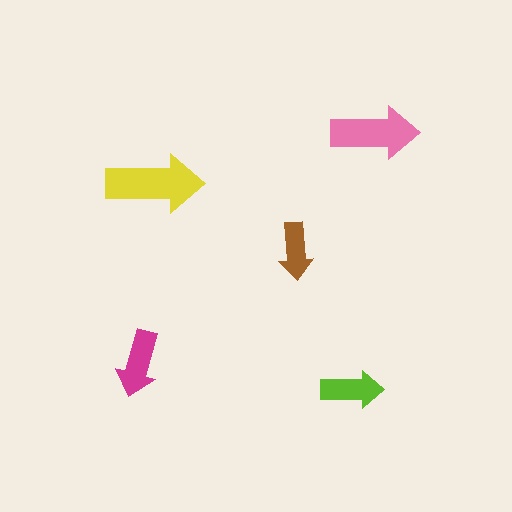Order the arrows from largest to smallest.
the yellow one, the pink one, the magenta one, the lime one, the brown one.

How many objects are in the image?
There are 5 objects in the image.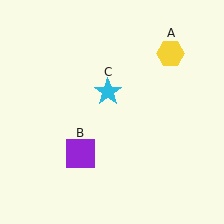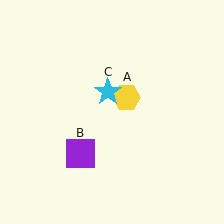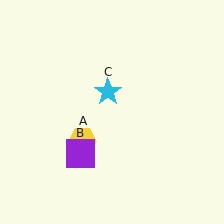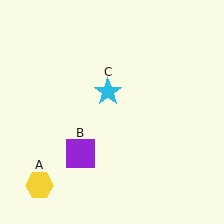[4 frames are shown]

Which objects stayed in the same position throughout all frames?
Purple square (object B) and cyan star (object C) remained stationary.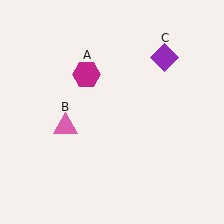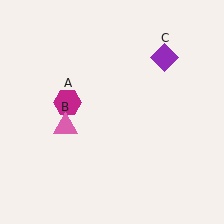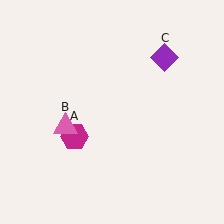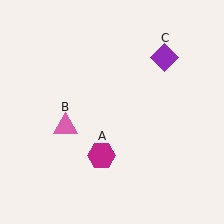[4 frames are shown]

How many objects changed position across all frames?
1 object changed position: magenta hexagon (object A).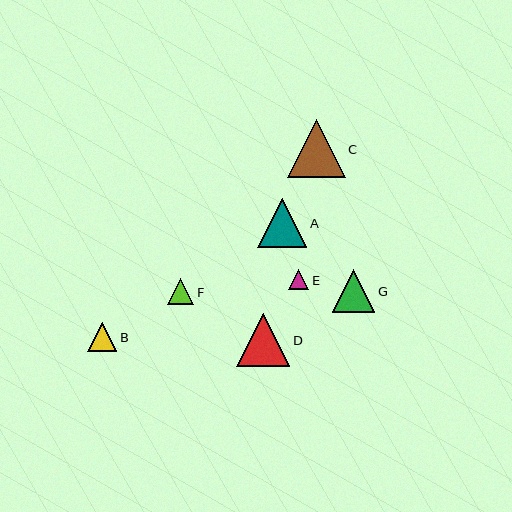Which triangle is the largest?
Triangle C is the largest with a size of approximately 58 pixels.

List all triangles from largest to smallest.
From largest to smallest: C, D, A, G, B, F, E.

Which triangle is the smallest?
Triangle E is the smallest with a size of approximately 20 pixels.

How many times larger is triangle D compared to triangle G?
Triangle D is approximately 1.3 times the size of triangle G.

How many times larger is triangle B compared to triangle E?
Triangle B is approximately 1.4 times the size of triangle E.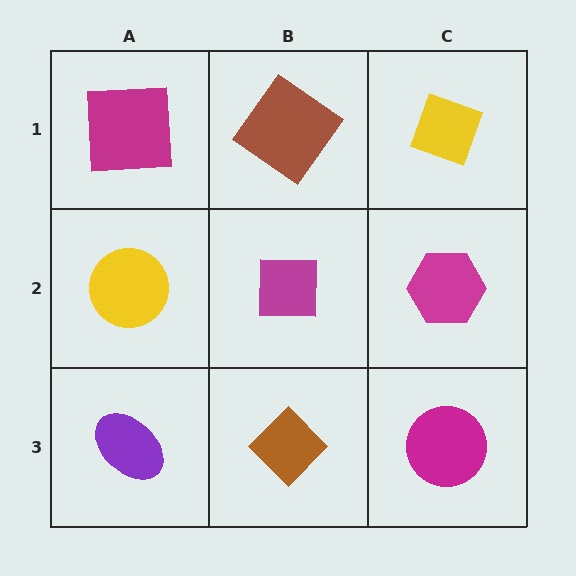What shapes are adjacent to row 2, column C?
A yellow diamond (row 1, column C), a magenta circle (row 3, column C), a magenta square (row 2, column B).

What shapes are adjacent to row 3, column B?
A magenta square (row 2, column B), a purple ellipse (row 3, column A), a magenta circle (row 3, column C).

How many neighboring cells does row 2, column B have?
4.